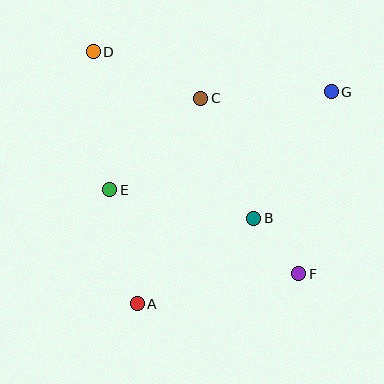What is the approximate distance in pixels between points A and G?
The distance between A and G is approximately 288 pixels.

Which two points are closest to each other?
Points B and F are closest to each other.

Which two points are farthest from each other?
Points D and F are farthest from each other.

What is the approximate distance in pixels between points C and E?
The distance between C and E is approximately 129 pixels.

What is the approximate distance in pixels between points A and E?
The distance between A and E is approximately 117 pixels.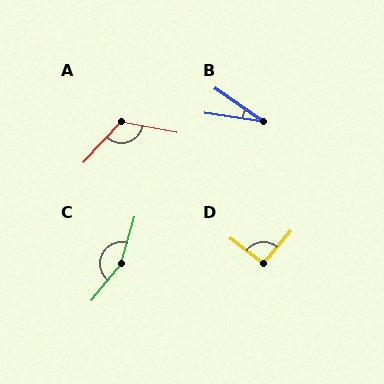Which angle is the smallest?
B, at approximately 27 degrees.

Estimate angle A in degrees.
Approximately 123 degrees.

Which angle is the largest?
C, at approximately 157 degrees.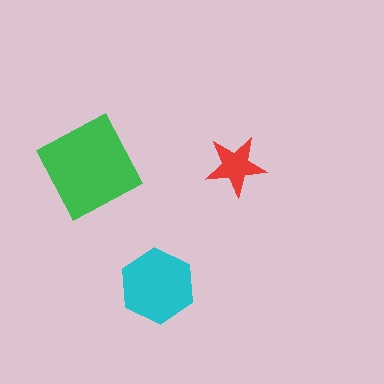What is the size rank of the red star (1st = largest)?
3rd.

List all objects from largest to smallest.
The green square, the cyan hexagon, the red star.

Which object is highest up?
The red star is topmost.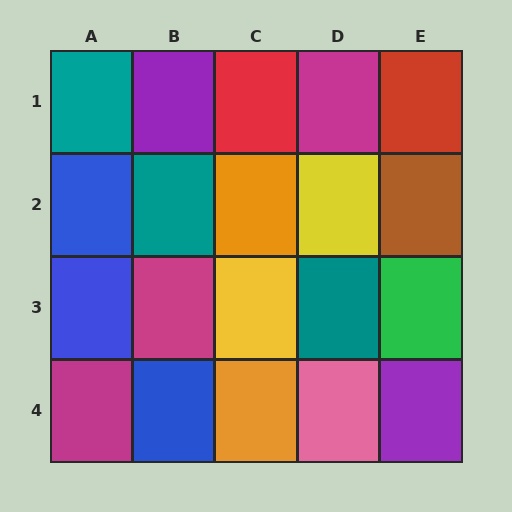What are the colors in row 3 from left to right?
Blue, magenta, yellow, teal, green.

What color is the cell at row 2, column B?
Teal.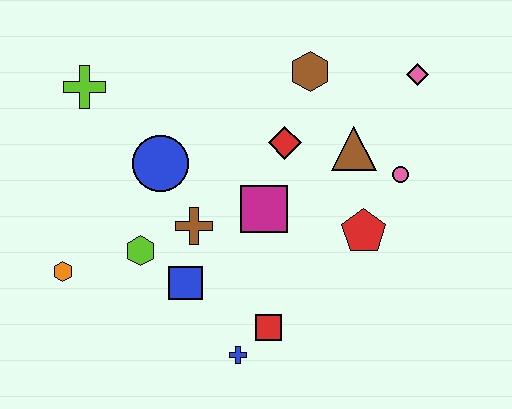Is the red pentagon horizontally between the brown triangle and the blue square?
No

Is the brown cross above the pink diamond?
No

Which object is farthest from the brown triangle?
The orange hexagon is farthest from the brown triangle.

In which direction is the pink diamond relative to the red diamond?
The pink diamond is to the right of the red diamond.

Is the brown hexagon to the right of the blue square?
Yes